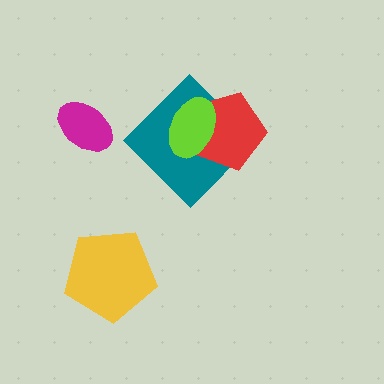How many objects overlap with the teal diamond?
2 objects overlap with the teal diamond.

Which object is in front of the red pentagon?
The lime ellipse is in front of the red pentagon.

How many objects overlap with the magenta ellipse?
0 objects overlap with the magenta ellipse.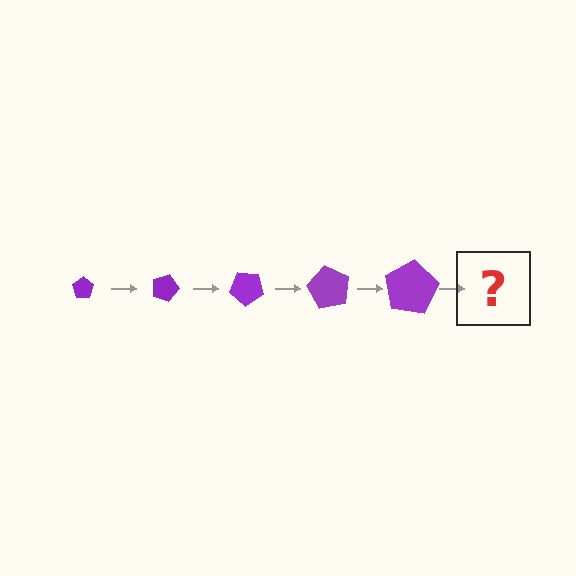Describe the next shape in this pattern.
It should be a pentagon, larger than the previous one and rotated 100 degrees from the start.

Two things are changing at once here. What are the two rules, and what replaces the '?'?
The two rules are that the pentagon grows larger each step and it rotates 20 degrees each step. The '?' should be a pentagon, larger than the previous one and rotated 100 degrees from the start.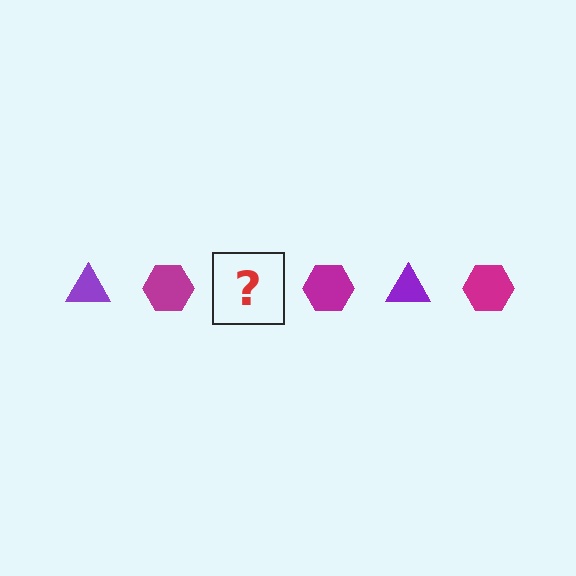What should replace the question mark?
The question mark should be replaced with a purple triangle.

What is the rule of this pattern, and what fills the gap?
The rule is that the pattern alternates between purple triangle and magenta hexagon. The gap should be filled with a purple triangle.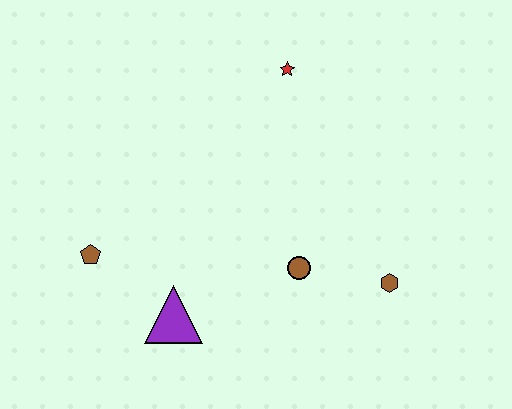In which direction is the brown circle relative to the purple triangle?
The brown circle is to the right of the purple triangle.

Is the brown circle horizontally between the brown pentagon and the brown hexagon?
Yes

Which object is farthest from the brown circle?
The brown pentagon is farthest from the brown circle.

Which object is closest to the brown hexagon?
The brown circle is closest to the brown hexagon.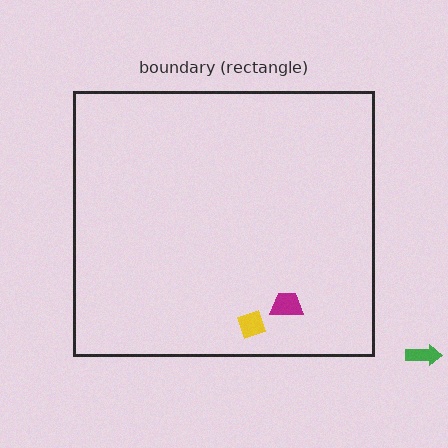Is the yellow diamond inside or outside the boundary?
Inside.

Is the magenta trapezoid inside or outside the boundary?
Inside.